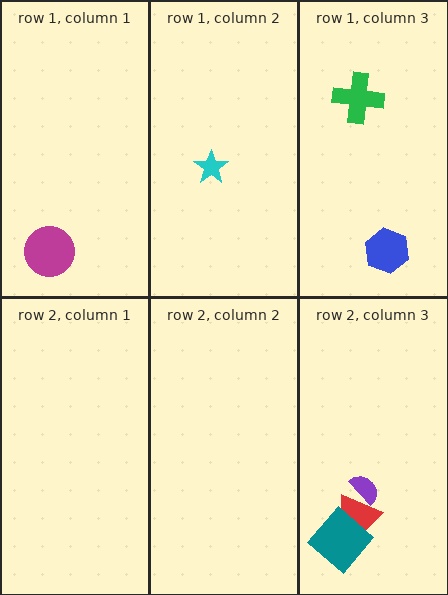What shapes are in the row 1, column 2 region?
The cyan star.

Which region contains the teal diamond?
The row 2, column 3 region.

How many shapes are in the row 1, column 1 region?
1.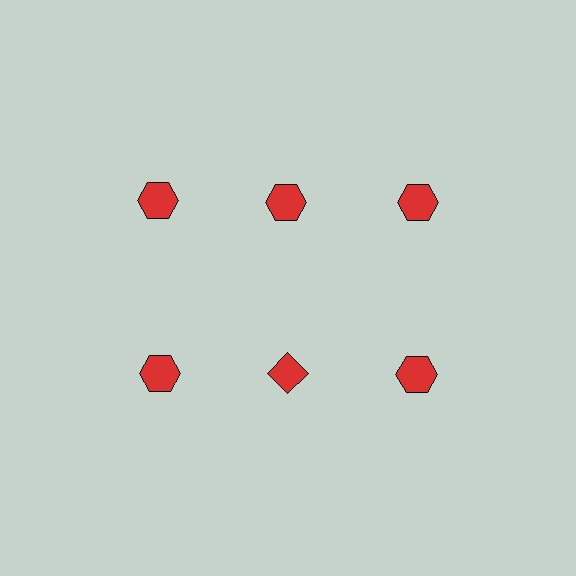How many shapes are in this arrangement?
There are 6 shapes arranged in a grid pattern.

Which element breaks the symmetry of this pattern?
The red diamond in the second row, second from left column breaks the symmetry. All other shapes are red hexagons.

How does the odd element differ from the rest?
It has a different shape: diamond instead of hexagon.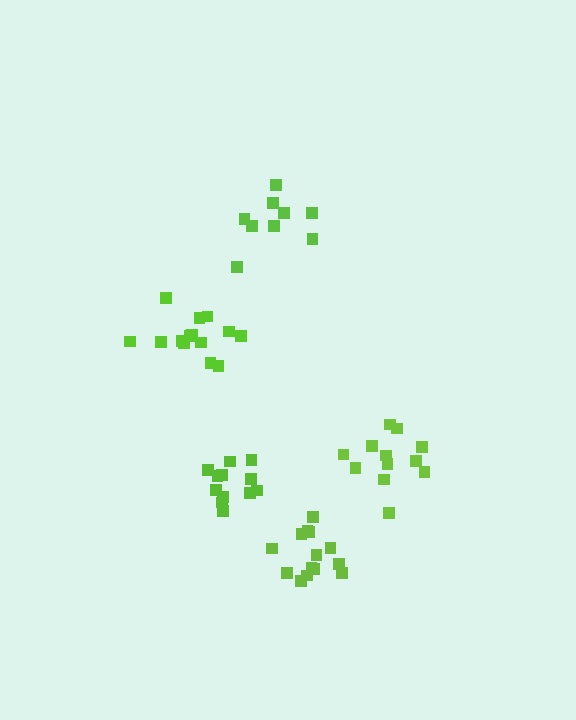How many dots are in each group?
Group 1: 14 dots, Group 2: 12 dots, Group 3: 14 dots, Group 4: 12 dots, Group 5: 9 dots (61 total).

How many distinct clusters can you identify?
There are 5 distinct clusters.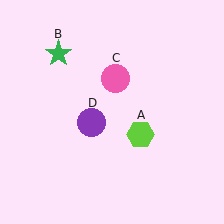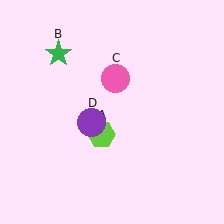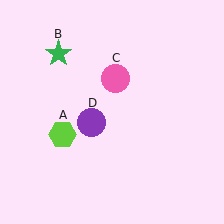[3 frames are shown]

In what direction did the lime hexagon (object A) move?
The lime hexagon (object A) moved left.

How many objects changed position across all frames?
1 object changed position: lime hexagon (object A).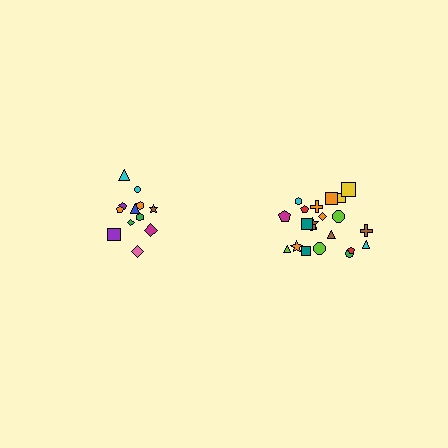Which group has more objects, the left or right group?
The right group.